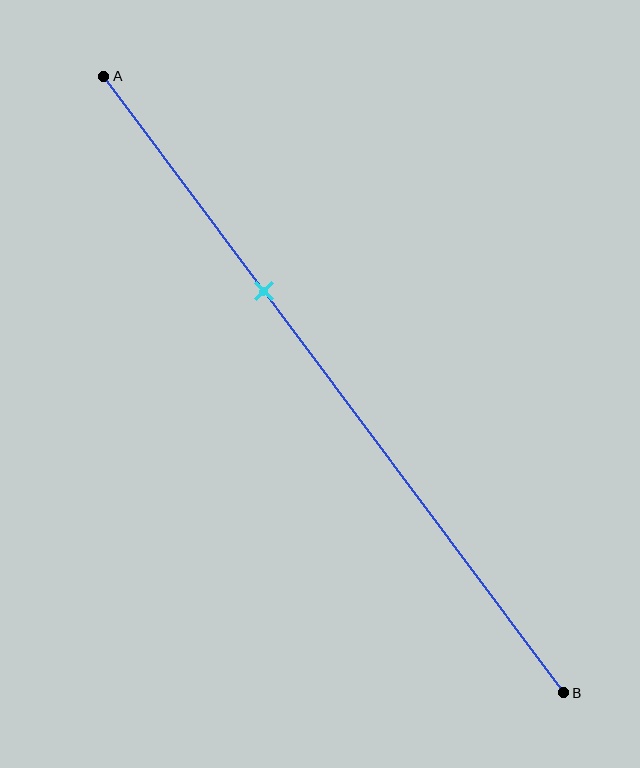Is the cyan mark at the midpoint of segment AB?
No, the mark is at about 35% from A, not at the 50% midpoint.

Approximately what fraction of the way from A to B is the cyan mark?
The cyan mark is approximately 35% of the way from A to B.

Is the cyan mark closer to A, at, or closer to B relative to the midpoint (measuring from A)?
The cyan mark is closer to point A than the midpoint of segment AB.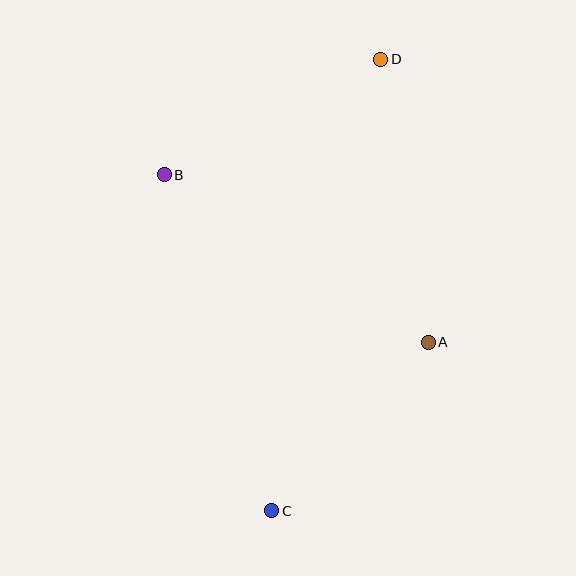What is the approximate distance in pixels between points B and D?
The distance between B and D is approximately 246 pixels.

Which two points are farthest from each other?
Points C and D are farthest from each other.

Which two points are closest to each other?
Points A and C are closest to each other.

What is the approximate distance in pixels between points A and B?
The distance between A and B is approximately 313 pixels.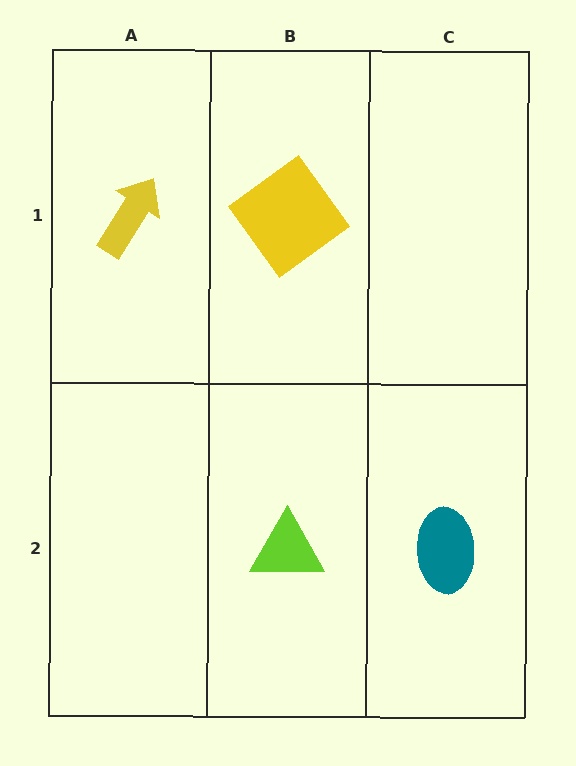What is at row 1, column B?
A yellow diamond.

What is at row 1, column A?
A yellow arrow.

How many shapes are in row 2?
2 shapes.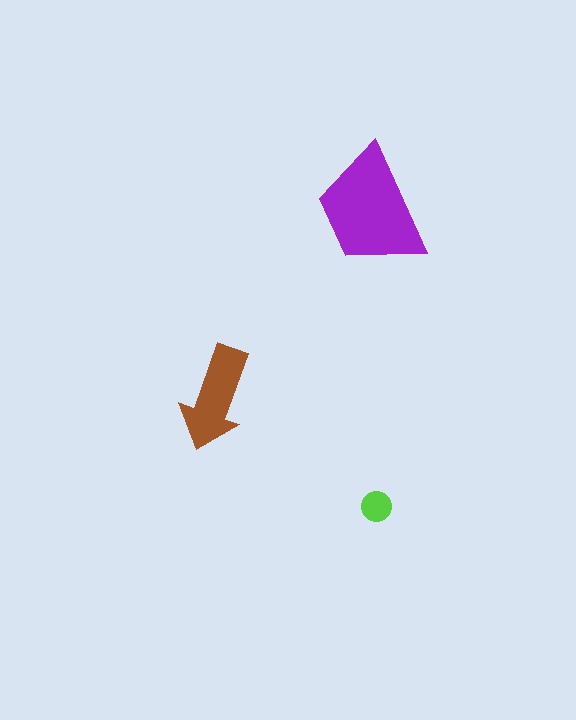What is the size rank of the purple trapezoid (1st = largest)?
1st.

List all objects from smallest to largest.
The lime circle, the brown arrow, the purple trapezoid.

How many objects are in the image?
There are 3 objects in the image.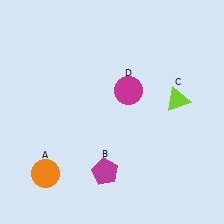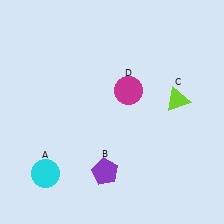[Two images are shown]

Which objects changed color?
A changed from orange to cyan. B changed from magenta to purple.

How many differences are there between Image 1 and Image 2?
There are 2 differences between the two images.